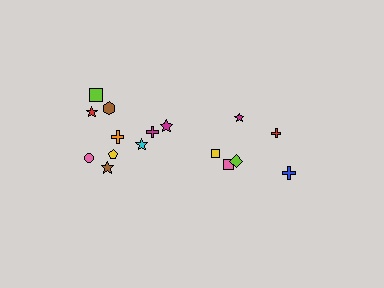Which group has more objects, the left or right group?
The left group.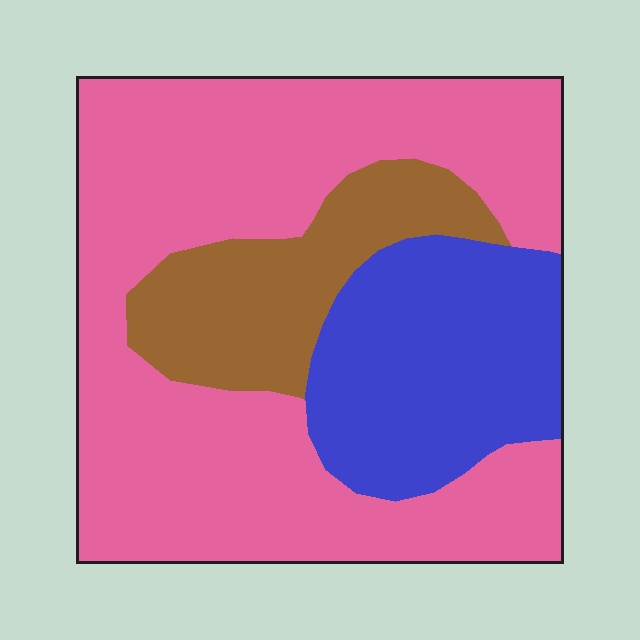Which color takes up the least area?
Brown, at roughly 15%.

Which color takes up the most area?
Pink, at roughly 60%.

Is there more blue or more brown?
Blue.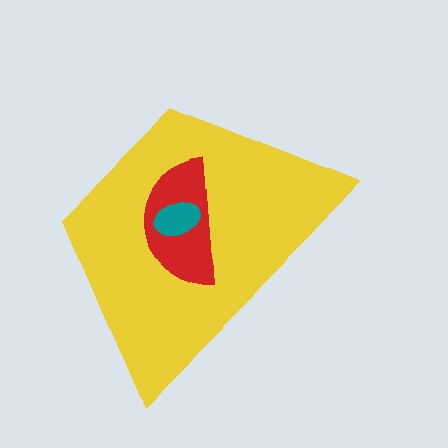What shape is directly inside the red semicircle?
The teal ellipse.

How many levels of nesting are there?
3.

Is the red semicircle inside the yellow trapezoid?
Yes.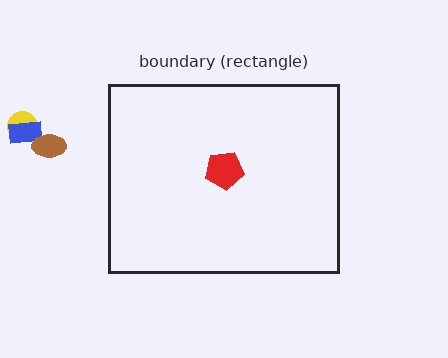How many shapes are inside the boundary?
1 inside, 3 outside.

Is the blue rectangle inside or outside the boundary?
Outside.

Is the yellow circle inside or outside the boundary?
Outside.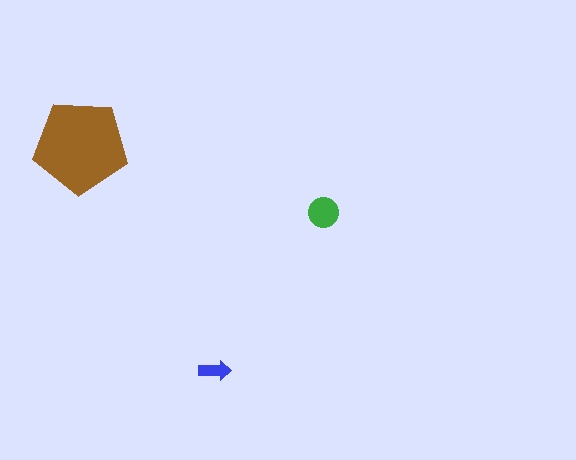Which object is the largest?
The brown pentagon.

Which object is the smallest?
The blue arrow.